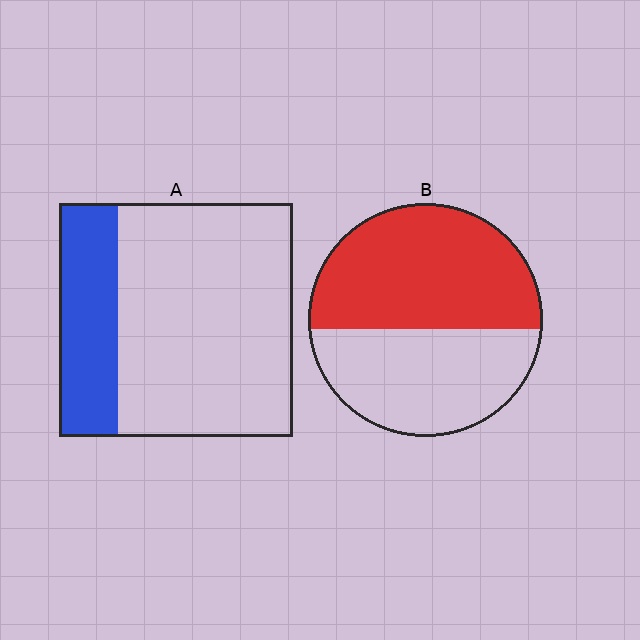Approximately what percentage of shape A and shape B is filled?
A is approximately 25% and B is approximately 55%.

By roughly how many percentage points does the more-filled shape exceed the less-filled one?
By roughly 30 percentage points (B over A).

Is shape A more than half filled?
No.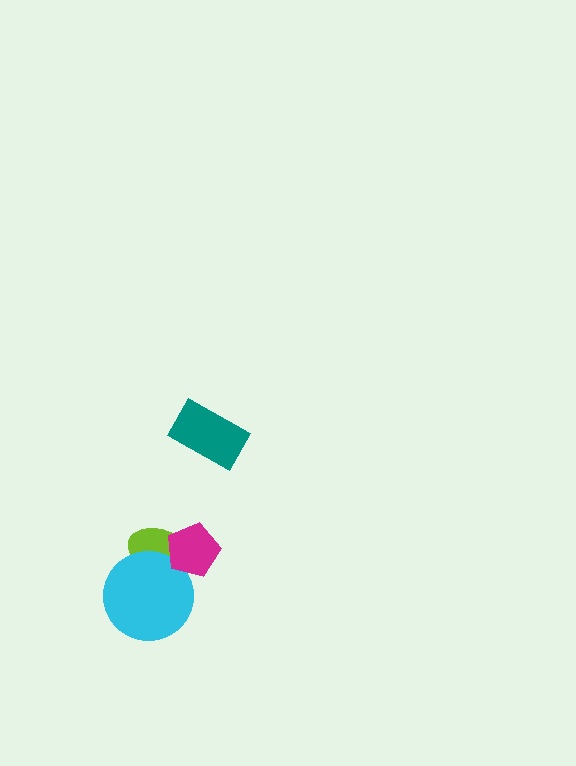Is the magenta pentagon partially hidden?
No, no other shape covers it.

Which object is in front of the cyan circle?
The magenta pentagon is in front of the cyan circle.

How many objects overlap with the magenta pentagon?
2 objects overlap with the magenta pentagon.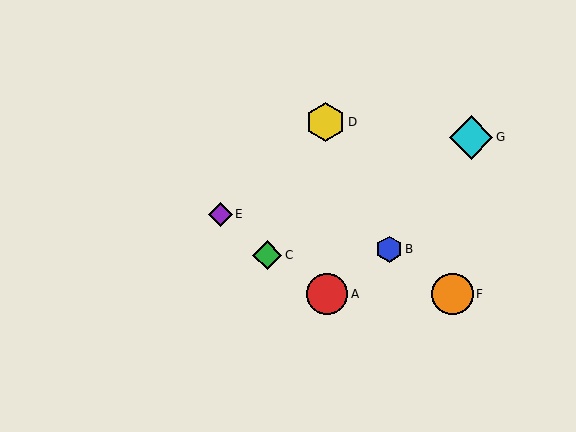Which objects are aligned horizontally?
Objects A, F are aligned horizontally.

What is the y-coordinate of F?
Object F is at y≈294.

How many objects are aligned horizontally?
2 objects (A, F) are aligned horizontally.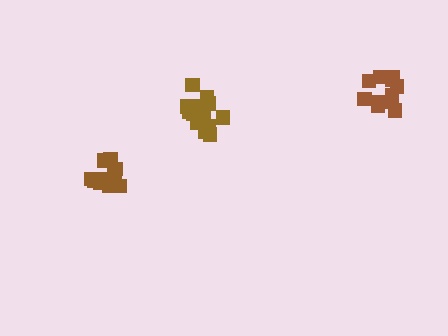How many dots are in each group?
Group 1: 16 dots, Group 2: 11 dots, Group 3: 17 dots (44 total).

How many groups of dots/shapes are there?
There are 3 groups.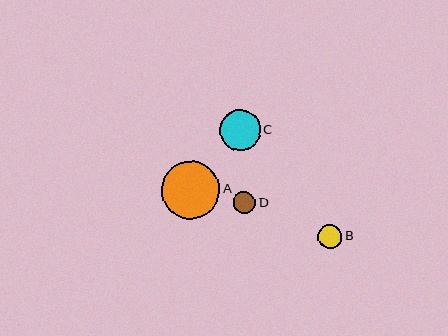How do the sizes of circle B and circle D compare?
Circle B and circle D are approximately the same size.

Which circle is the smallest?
Circle D is the smallest with a size of approximately 22 pixels.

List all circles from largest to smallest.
From largest to smallest: A, C, B, D.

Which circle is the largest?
Circle A is the largest with a size of approximately 58 pixels.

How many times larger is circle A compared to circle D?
Circle A is approximately 2.7 times the size of circle D.